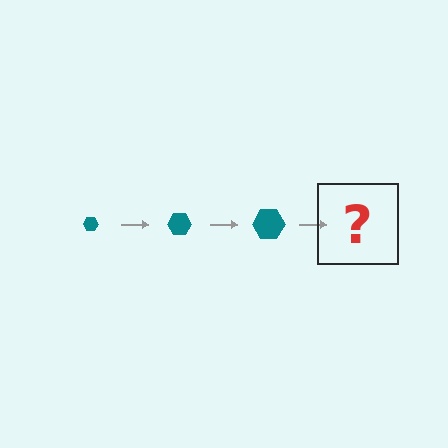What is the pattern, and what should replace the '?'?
The pattern is that the hexagon gets progressively larger each step. The '?' should be a teal hexagon, larger than the previous one.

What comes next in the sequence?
The next element should be a teal hexagon, larger than the previous one.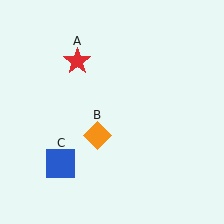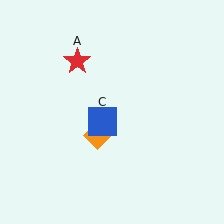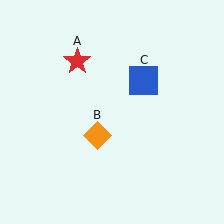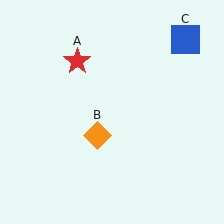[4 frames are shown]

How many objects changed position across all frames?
1 object changed position: blue square (object C).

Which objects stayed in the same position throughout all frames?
Red star (object A) and orange diamond (object B) remained stationary.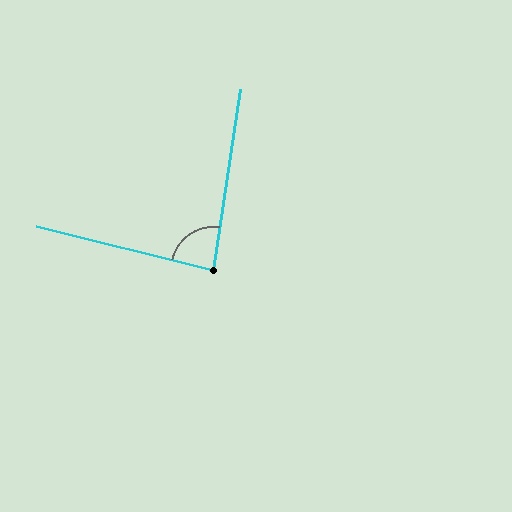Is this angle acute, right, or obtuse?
It is acute.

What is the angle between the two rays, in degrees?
Approximately 85 degrees.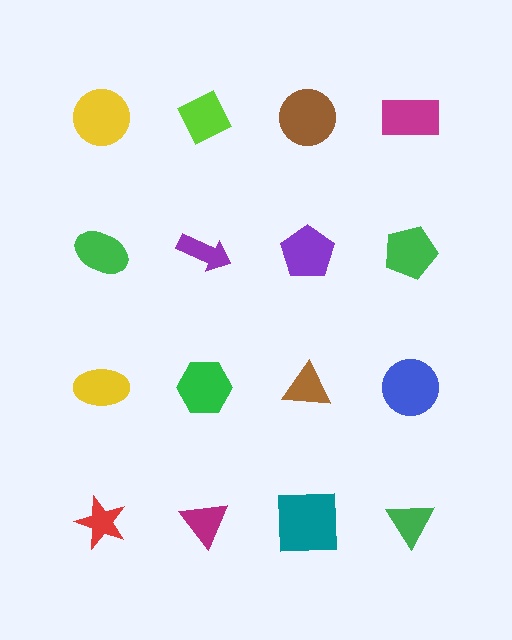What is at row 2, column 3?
A purple pentagon.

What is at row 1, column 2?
A lime diamond.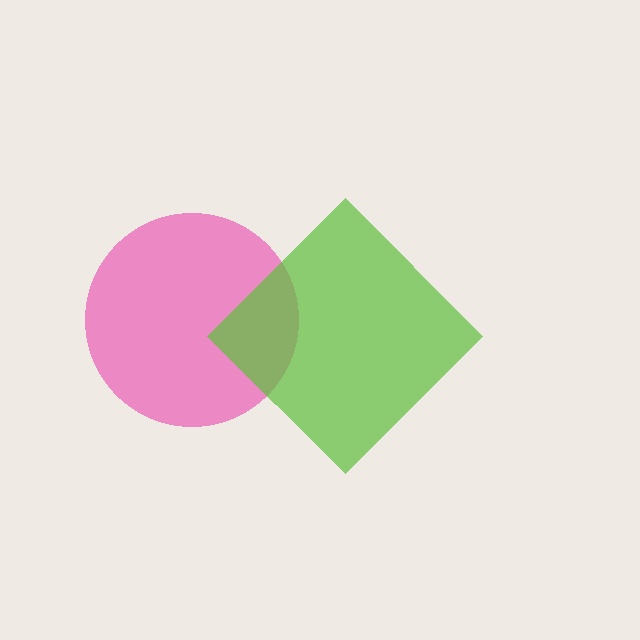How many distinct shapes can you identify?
There are 2 distinct shapes: a pink circle, a lime diamond.